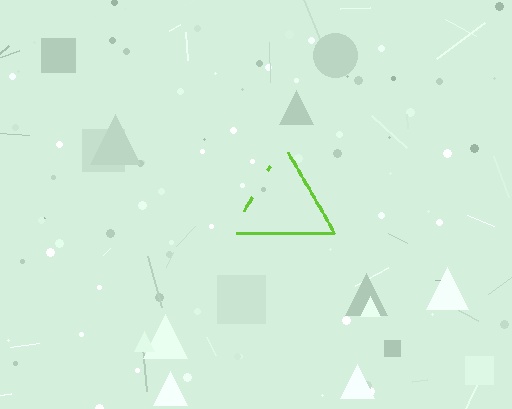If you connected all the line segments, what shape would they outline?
They would outline a triangle.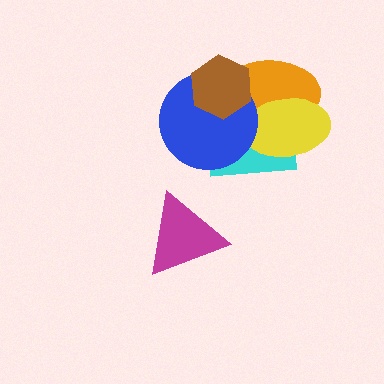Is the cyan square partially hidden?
Yes, it is partially covered by another shape.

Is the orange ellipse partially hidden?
Yes, it is partially covered by another shape.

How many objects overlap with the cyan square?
4 objects overlap with the cyan square.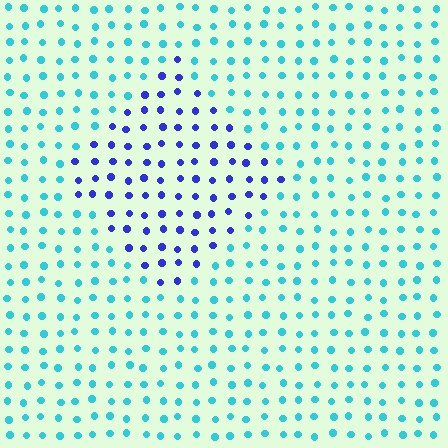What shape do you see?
I see a diamond.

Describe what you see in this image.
The image is filled with small cyan elements in a uniform arrangement. A diamond-shaped region is visible where the elements are tinted to a slightly different hue, forming a subtle color boundary.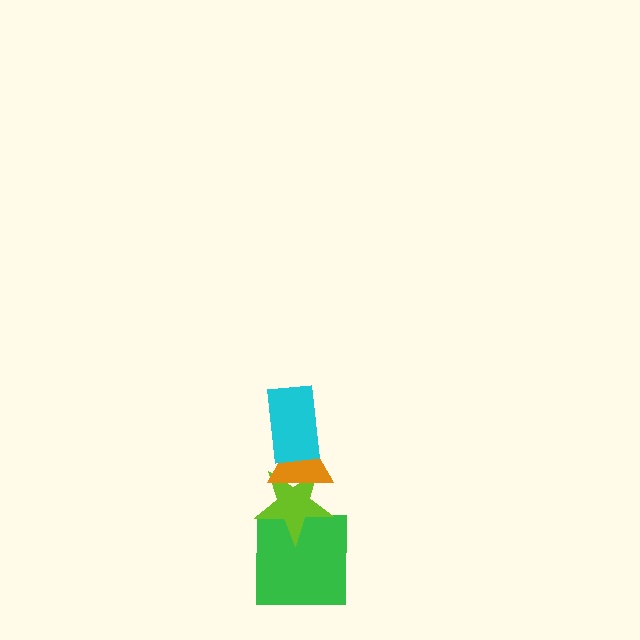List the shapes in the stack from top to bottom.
From top to bottom: the cyan rectangle, the orange triangle, the lime star, the green square.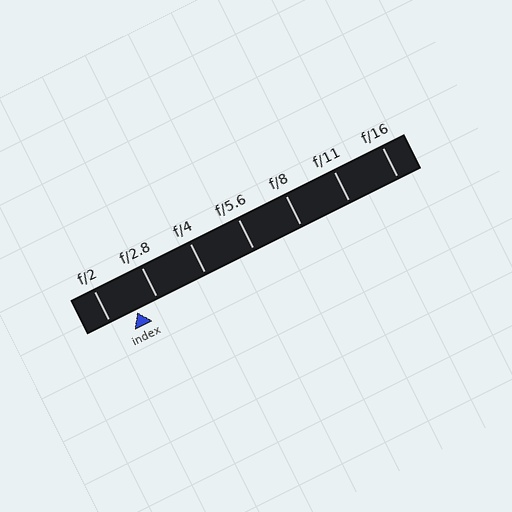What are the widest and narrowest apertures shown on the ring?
The widest aperture shown is f/2 and the narrowest is f/16.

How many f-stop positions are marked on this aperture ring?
There are 7 f-stop positions marked.